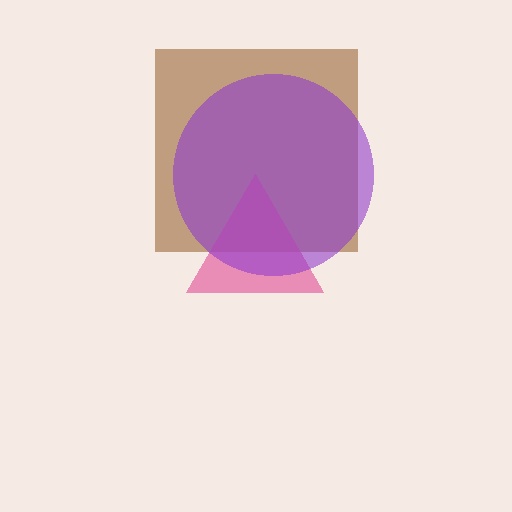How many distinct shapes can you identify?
There are 3 distinct shapes: a brown square, a pink triangle, a purple circle.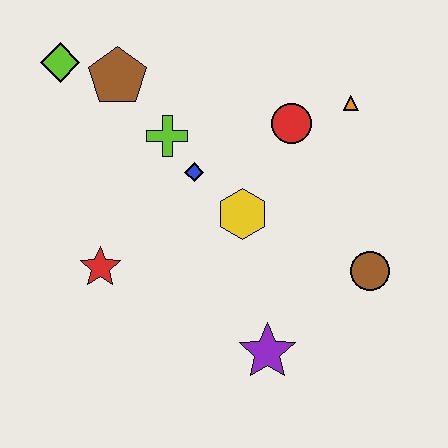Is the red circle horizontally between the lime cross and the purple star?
No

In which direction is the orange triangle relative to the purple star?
The orange triangle is above the purple star.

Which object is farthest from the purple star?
The lime diamond is farthest from the purple star.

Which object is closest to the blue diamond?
The lime cross is closest to the blue diamond.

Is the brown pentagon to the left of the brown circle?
Yes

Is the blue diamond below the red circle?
Yes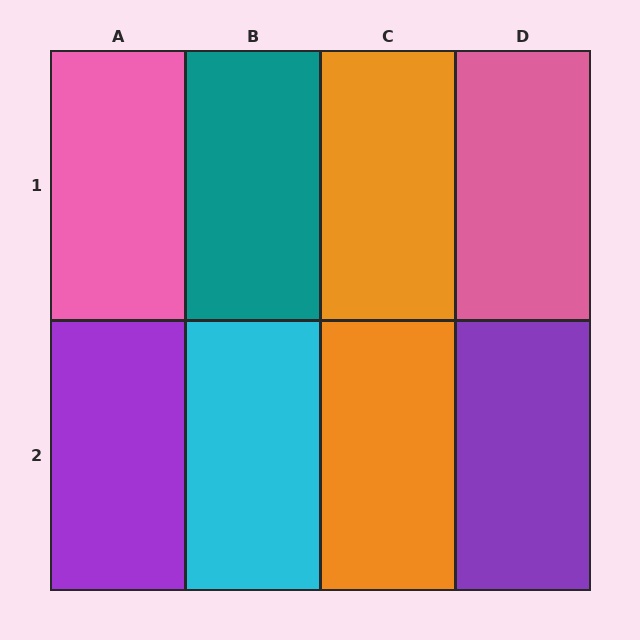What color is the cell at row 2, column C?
Orange.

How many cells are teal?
1 cell is teal.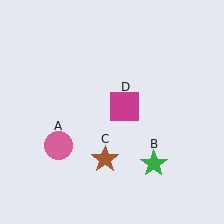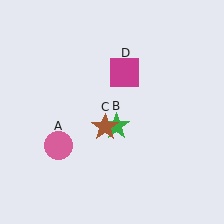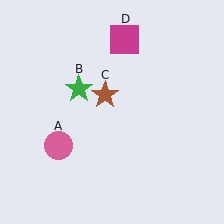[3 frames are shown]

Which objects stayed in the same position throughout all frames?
Pink circle (object A) remained stationary.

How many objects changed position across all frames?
3 objects changed position: green star (object B), brown star (object C), magenta square (object D).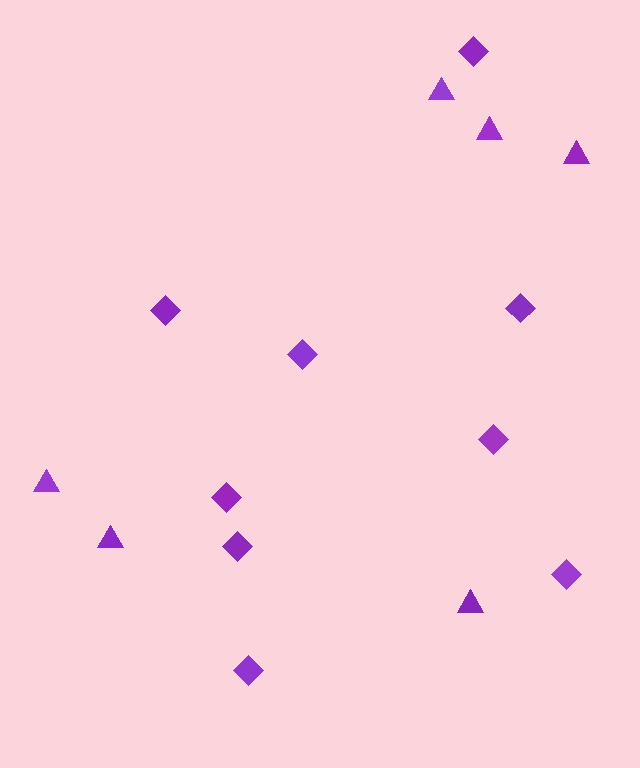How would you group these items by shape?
There are 2 groups: one group of diamonds (9) and one group of triangles (6).